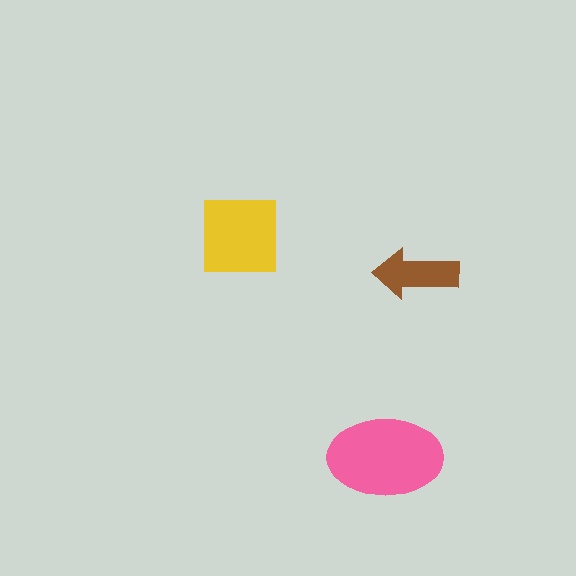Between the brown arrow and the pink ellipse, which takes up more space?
The pink ellipse.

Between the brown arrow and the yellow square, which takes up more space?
The yellow square.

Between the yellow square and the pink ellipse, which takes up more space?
The pink ellipse.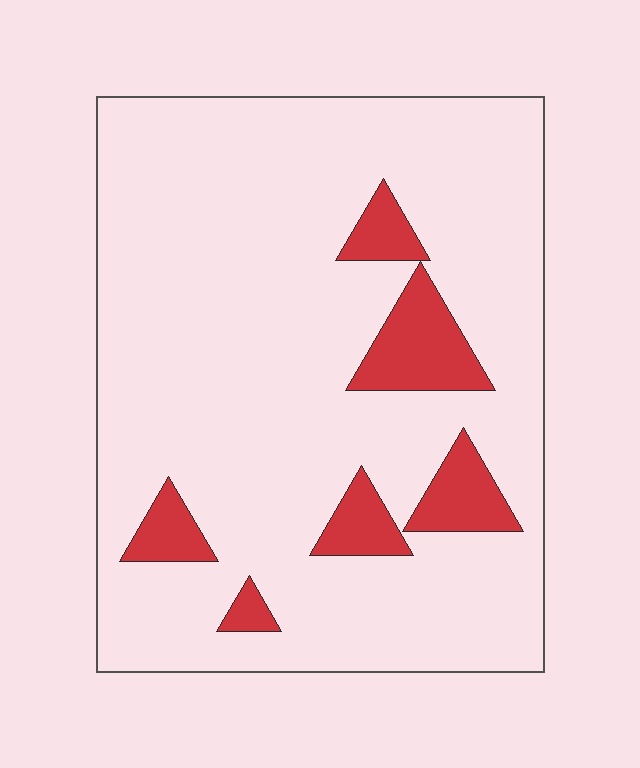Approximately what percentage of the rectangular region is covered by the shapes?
Approximately 10%.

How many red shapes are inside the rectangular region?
6.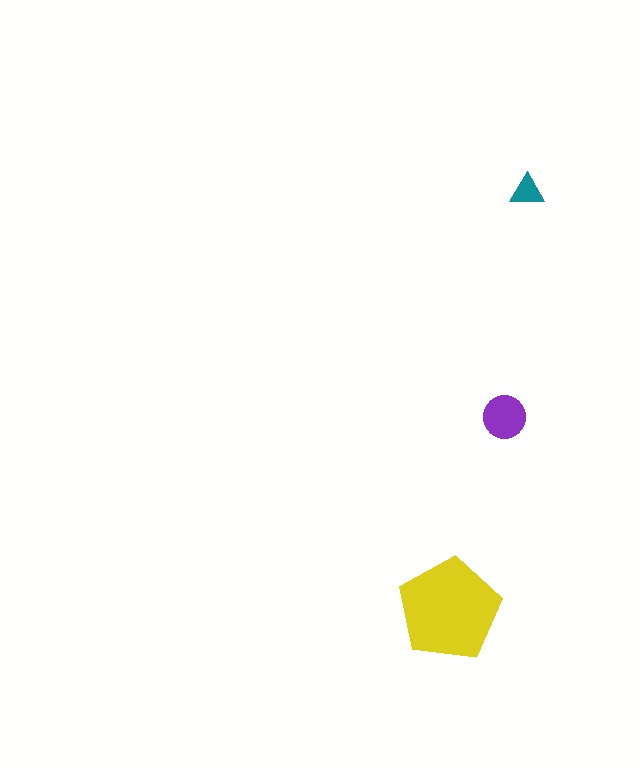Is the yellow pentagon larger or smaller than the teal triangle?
Larger.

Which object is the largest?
The yellow pentagon.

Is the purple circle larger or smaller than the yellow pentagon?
Smaller.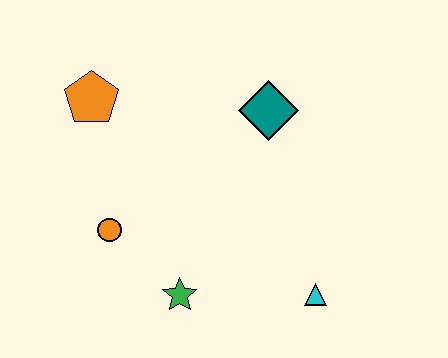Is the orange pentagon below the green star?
No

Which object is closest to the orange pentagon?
The orange circle is closest to the orange pentagon.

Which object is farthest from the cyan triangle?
The orange pentagon is farthest from the cyan triangle.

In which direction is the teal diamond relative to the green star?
The teal diamond is above the green star.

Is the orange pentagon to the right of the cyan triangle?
No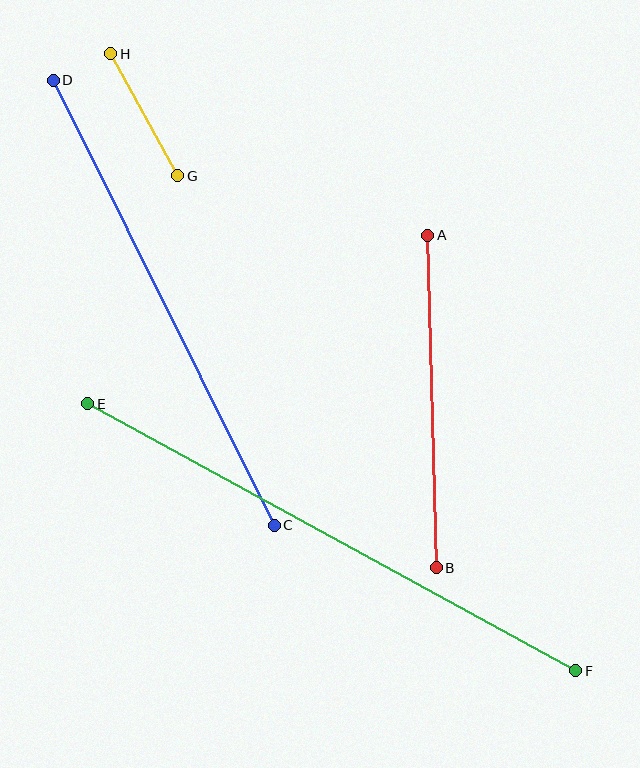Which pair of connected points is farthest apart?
Points E and F are farthest apart.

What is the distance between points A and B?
The distance is approximately 333 pixels.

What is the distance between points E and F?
The distance is approximately 556 pixels.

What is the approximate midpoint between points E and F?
The midpoint is at approximately (332, 537) pixels.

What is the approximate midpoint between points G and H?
The midpoint is at approximately (144, 115) pixels.